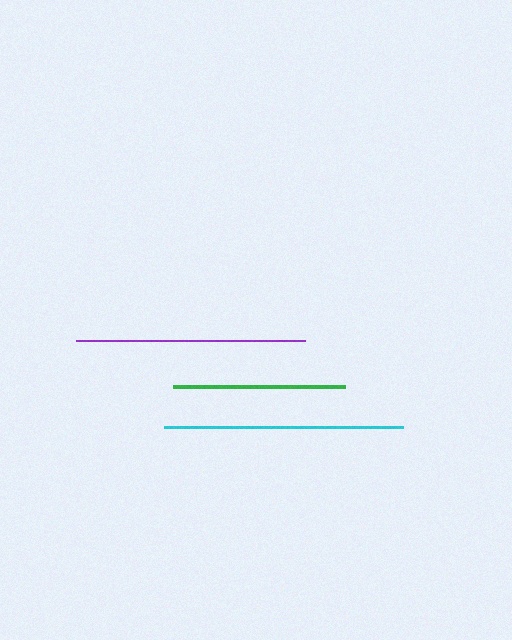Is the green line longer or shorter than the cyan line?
The cyan line is longer than the green line.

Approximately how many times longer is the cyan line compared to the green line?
The cyan line is approximately 1.4 times the length of the green line.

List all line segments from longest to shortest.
From longest to shortest: cyan, purple, green.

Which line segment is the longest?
The cyan line is the longest at approximately 239 pixels.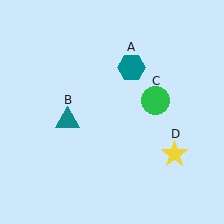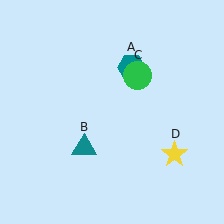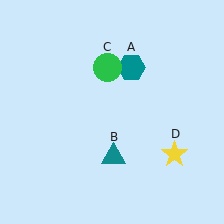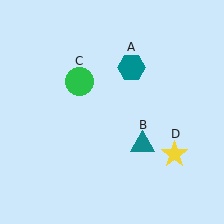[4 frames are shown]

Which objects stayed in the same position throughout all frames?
Teal hexagon (object A) and yellow star (object D) remained stationary.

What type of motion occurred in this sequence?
The teal triangle (object B), green circle (object C) rotated counterclockwise around the center of the scene.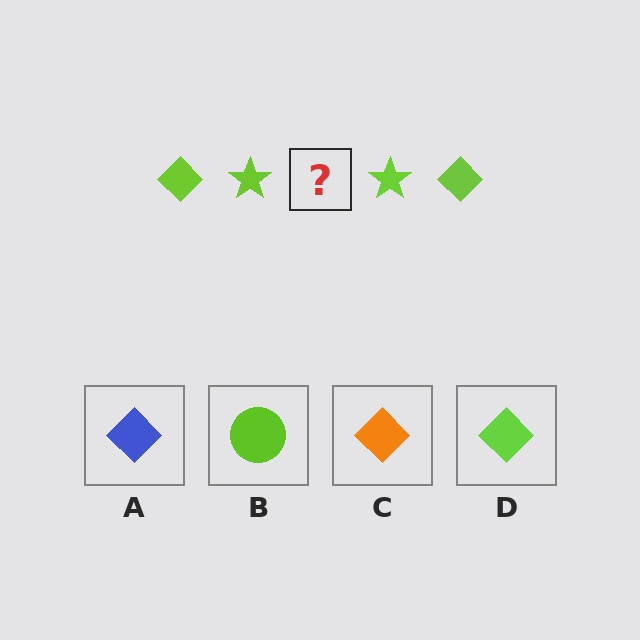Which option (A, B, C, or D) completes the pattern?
D.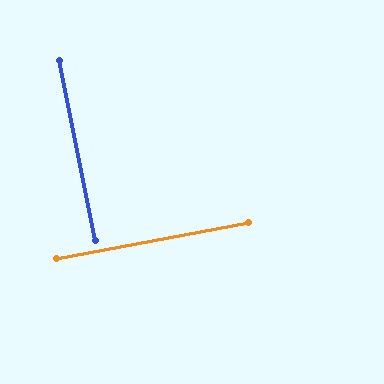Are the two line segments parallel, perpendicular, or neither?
Perpendicular — they meet at approximately 89°.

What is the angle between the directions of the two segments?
Approximately 89 degrees.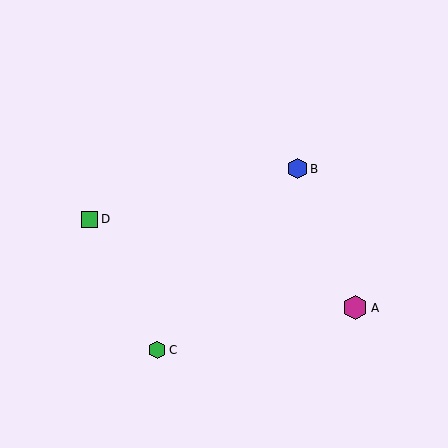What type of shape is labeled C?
Shape C is a green hexagon.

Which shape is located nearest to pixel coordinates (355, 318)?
The magenta hexagon (labeled A) at (355, 308) is nearest to that location.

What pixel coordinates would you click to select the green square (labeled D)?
Click at (90, 219) to select the green square D.